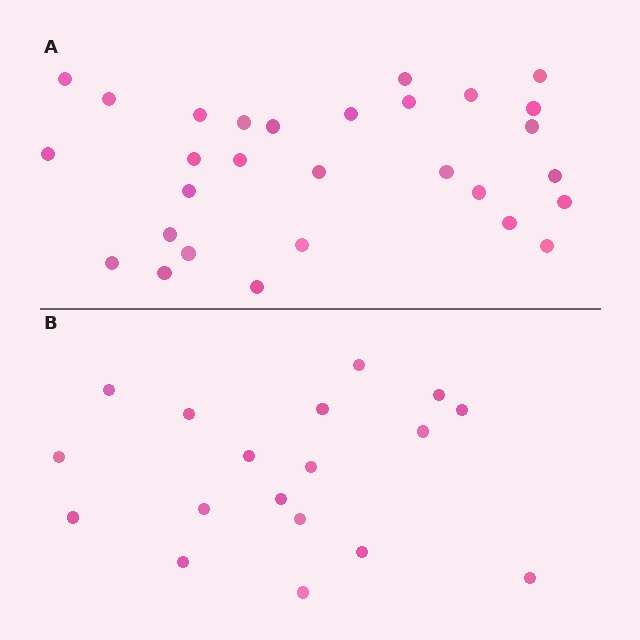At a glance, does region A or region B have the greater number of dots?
Region A (the top region) has more dots.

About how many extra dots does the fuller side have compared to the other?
Region A has roughly 12 or so more dots than region B.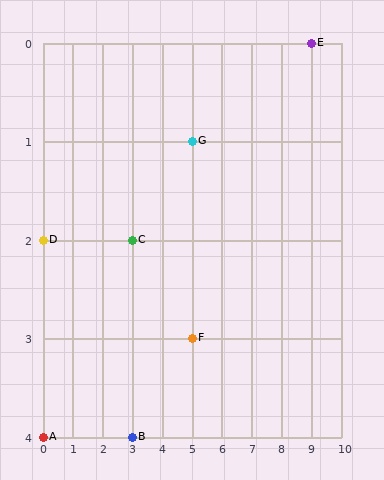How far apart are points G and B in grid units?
Points G and B are 2 columns and 3 rows apart (about 3.6 grid units diagonally).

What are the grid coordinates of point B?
Point B is at grid coordinates (3, 4).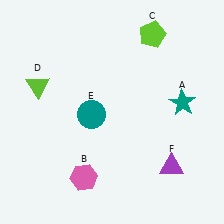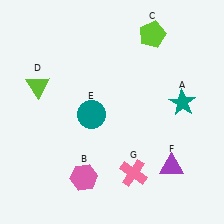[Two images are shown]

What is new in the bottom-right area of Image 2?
A pink cross (G) was added in the bottom-right area of Image 2.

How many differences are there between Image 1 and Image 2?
There is 1 difference between the two images.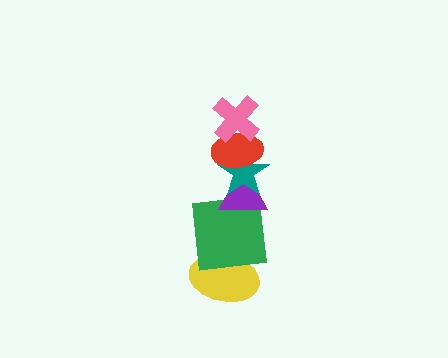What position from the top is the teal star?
The teal star is 3rd from the top.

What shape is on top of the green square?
The purple triangle is on top of the green square.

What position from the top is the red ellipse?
The red ellipse is 2nd from the top.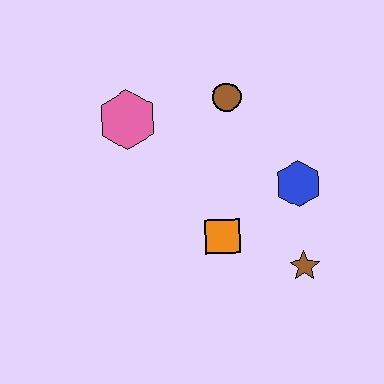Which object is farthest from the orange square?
The pink hexagon is farthest from the orange square.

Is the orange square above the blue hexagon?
No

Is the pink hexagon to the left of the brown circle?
Yes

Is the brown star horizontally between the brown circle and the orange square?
No